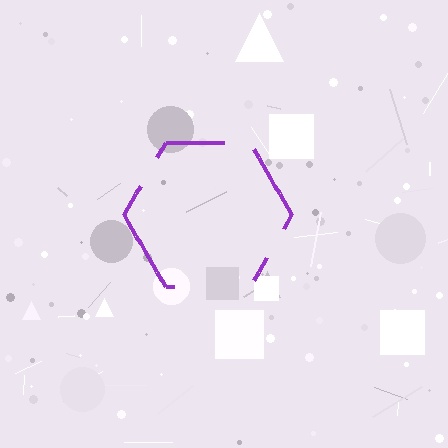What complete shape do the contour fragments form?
The contour fragments form a hexagon.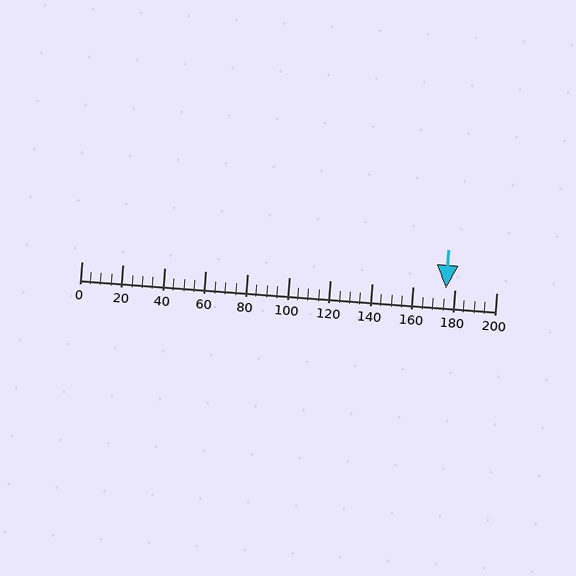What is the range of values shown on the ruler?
The ruler shows values from 0 to 200.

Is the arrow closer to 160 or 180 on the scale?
The arrow is closer to 180.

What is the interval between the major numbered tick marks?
The major tick marks are spaced 20 units apart.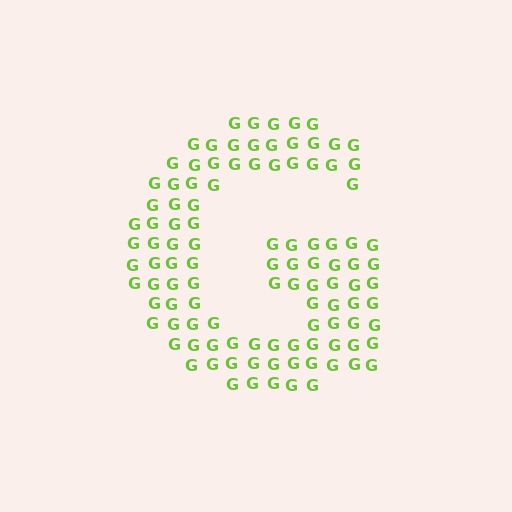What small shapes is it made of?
It is made of small letter G's.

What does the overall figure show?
The overall figure shows the letter G.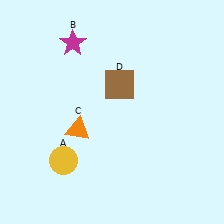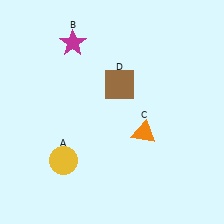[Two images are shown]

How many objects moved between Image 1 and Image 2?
1 object moved between the two images.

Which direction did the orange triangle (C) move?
The orange triangle (C) moved right.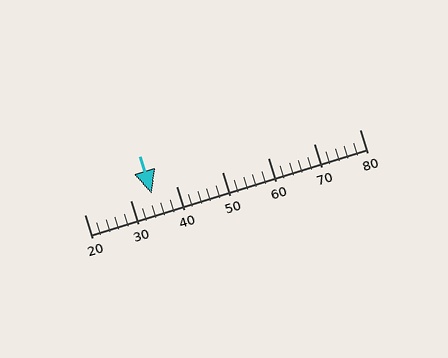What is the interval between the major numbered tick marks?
The major tick marks are spaced 10 units apart.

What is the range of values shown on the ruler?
The ruler shows values from 20 to 80.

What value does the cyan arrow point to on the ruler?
The cyan arrow points to approximately 35.